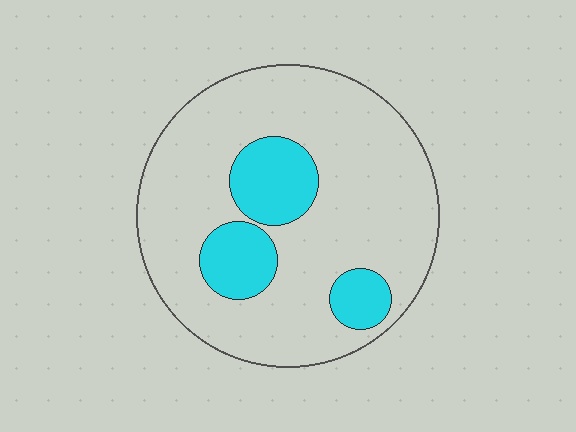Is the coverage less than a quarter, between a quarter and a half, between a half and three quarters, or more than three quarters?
Less than a quarter.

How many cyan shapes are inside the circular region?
3.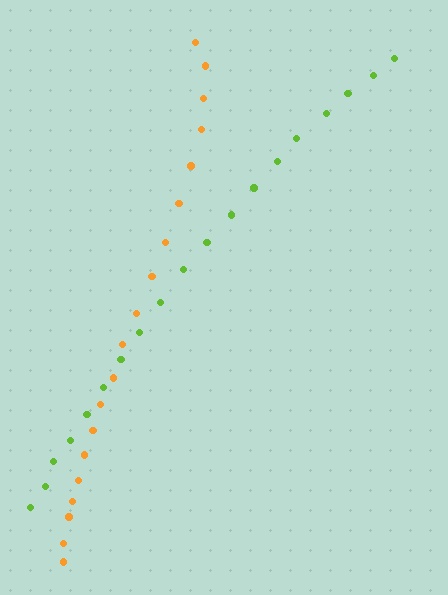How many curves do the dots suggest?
There are 2 distinct paths.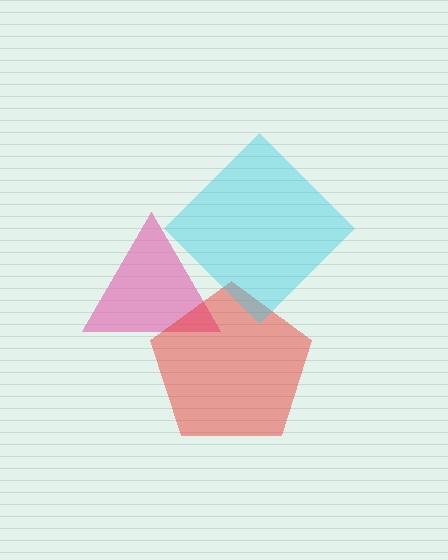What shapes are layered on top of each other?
The layered shapes are: a pink triangle, a red pentagon, a cyan diamond.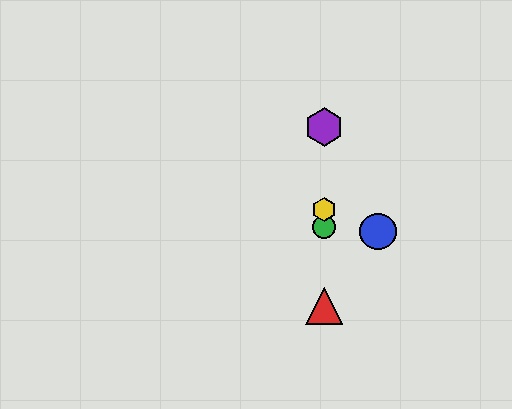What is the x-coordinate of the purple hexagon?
The purple hexagon is at x≈324.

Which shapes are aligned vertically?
The red triangle, the green circle, the yellow hexagon, the purple hexagon are aligned vertically.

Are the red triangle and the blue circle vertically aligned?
No, the red triangle is at x≈324 and the blue circle is at x≈378.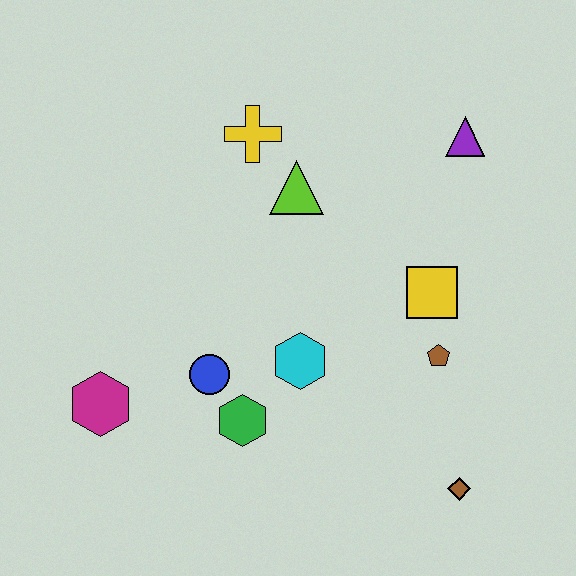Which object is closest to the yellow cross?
The lime triangle is closest to the yellow cross.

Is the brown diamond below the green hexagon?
Yes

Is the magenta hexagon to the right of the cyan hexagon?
No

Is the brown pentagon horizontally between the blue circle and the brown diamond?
Yes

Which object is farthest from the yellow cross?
The brown diamond is farthest from the yellow cross.